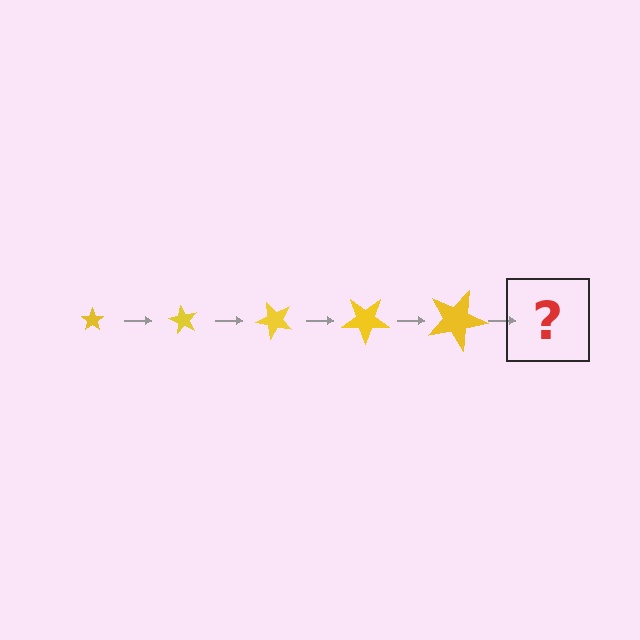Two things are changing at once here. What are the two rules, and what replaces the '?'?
The two rules are that the star grows larger each step and it rotates 60 degrees each step. The '?' should be a star, larger than the previous one and rotated 300 degrees from the start.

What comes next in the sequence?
The next element should be a star, larger than the previous one and rotated 300 degrees from the start.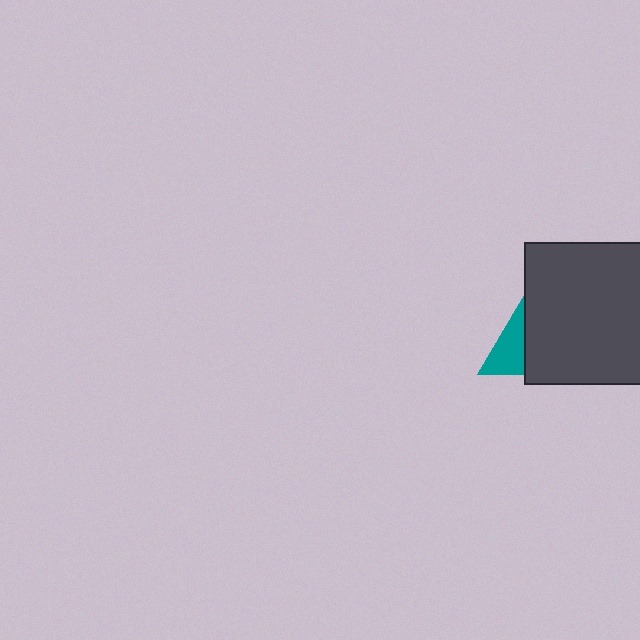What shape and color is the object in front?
The object in front is a dark gray square.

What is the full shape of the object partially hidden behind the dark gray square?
The partially hidden object is a teal triangle.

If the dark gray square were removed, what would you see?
You would see the complete teal triangle.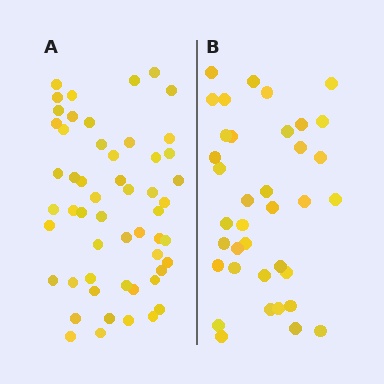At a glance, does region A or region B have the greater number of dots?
Region A (the left region) has more dots.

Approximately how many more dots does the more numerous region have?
Region A has approximately 15 more dots than region B.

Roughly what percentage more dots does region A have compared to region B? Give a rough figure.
About 45% more.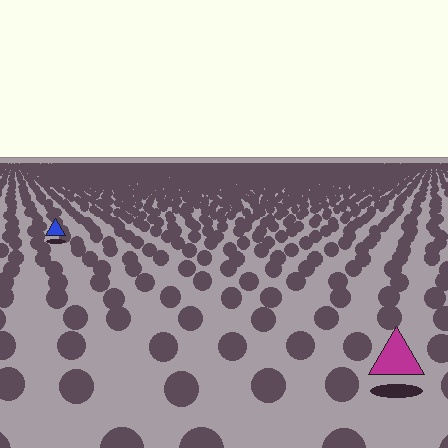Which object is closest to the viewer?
The magenta triangle is closest. The texture marks near it are larger and more spread out.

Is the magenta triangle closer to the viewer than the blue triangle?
Yes. The magenta triangle is closer — you can tell from the texture gradient: the ground texture is coarser near it.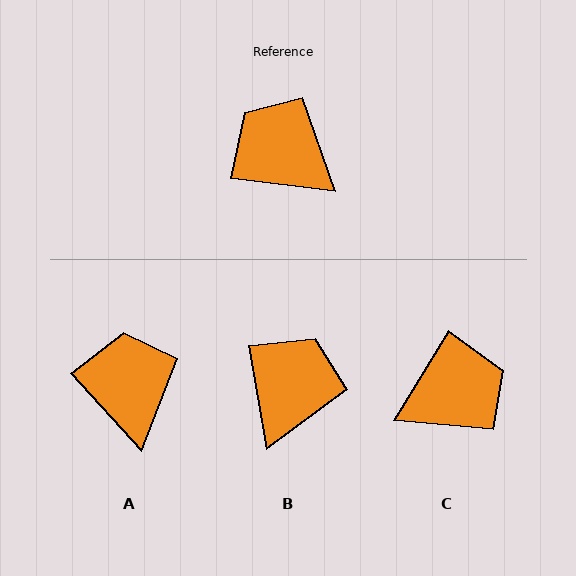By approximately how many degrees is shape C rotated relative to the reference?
Approximately 115 degrees clockwise.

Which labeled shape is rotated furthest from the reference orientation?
C, about 115 degrees away.